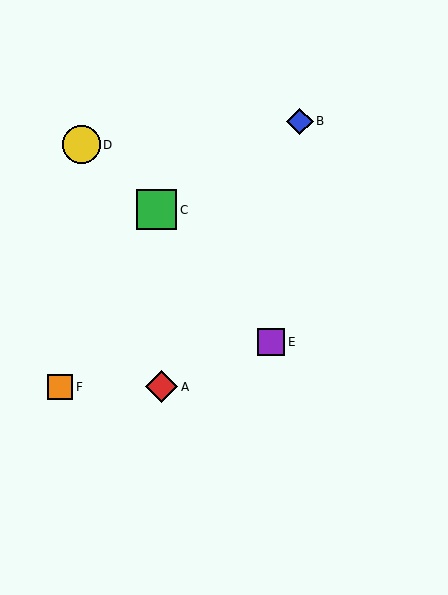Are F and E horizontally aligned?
No, F is at y≈387 and E is at y≈342.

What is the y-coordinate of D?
Object D is at y≈145.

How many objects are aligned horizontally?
2 objects (A, F) are aligned horizontally.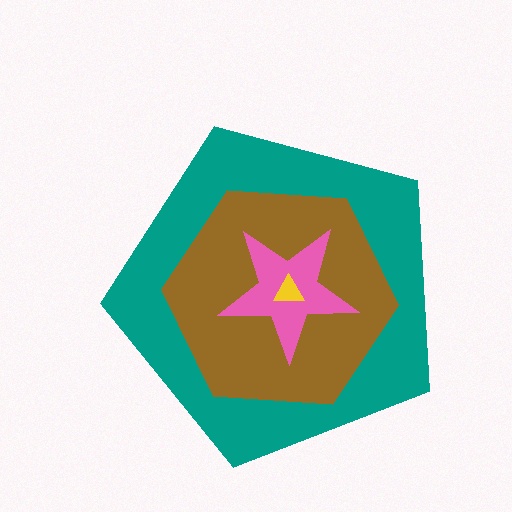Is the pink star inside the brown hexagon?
Yes.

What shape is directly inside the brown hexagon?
The pink star.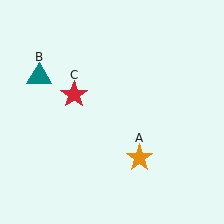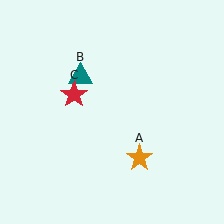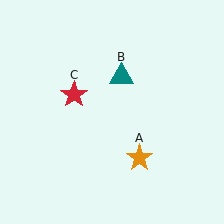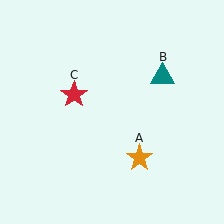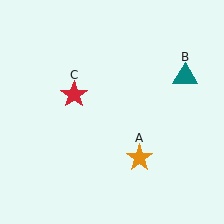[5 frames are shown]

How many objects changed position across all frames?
1 object changed position: teal triangle (object B).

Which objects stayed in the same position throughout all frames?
Orange star (object A) and red star (object C) remained stationary.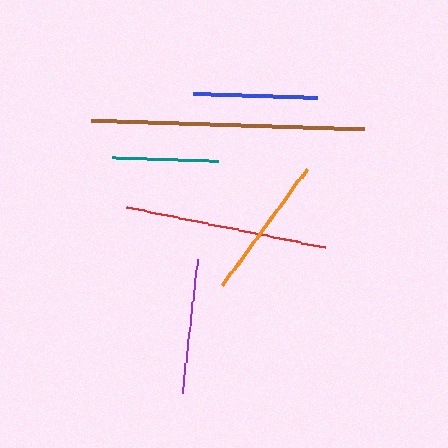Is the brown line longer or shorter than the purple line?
The brown line is longer than the purple line.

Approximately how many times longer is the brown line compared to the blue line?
The brown line is approximately 2.2 times the length of the blue line.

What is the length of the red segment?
The red segment is approximately 202 pixels long.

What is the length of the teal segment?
The teal segment is approximately 106 pixels long.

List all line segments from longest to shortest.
From longest to shortest: brown, red, orange, purple, blue, teal.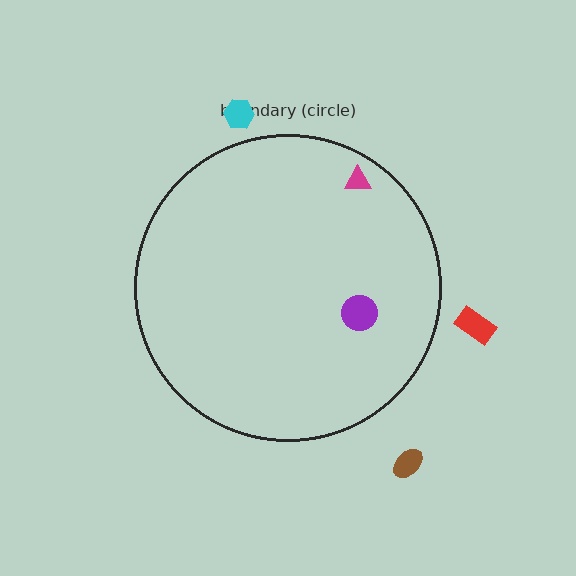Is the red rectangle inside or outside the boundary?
Outside.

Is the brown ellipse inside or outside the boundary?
Outside.